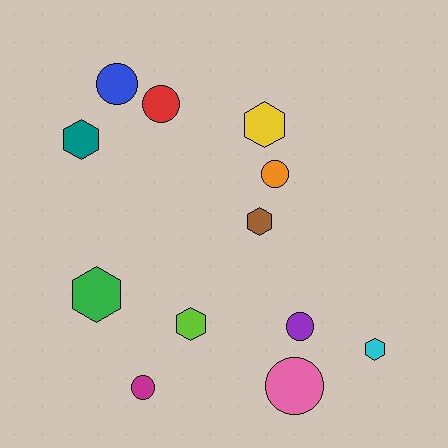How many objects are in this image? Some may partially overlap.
There are 12 objects.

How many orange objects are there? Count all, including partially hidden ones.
There is 1 orange object.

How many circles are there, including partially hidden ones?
There are 6 circles.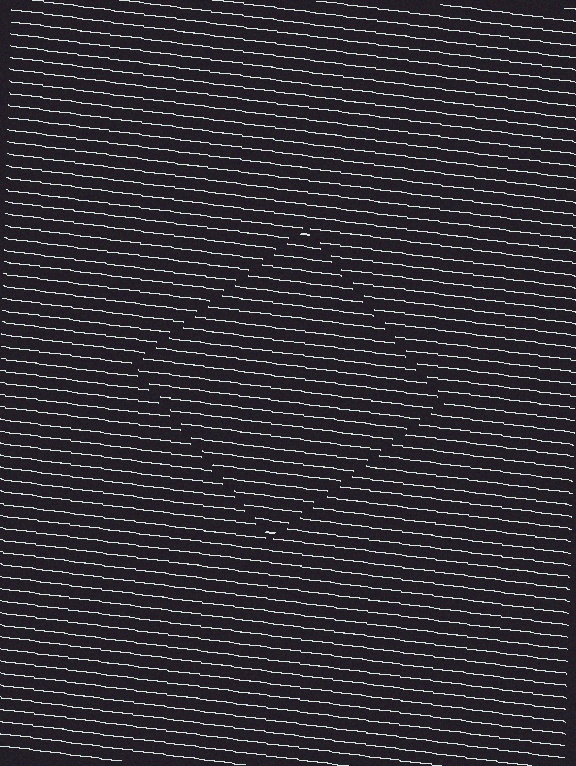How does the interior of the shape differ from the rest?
The interior of the shape contains the same grating, shifted by half a period — the contour is defined by the phase discontinuity where line-ends from the inner and outer gratings abut.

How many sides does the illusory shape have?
4 sides — the line-ends trace a square.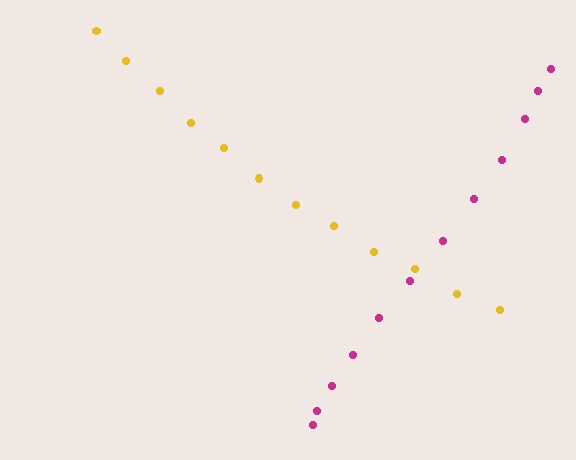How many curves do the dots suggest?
There are 2 distinct paths.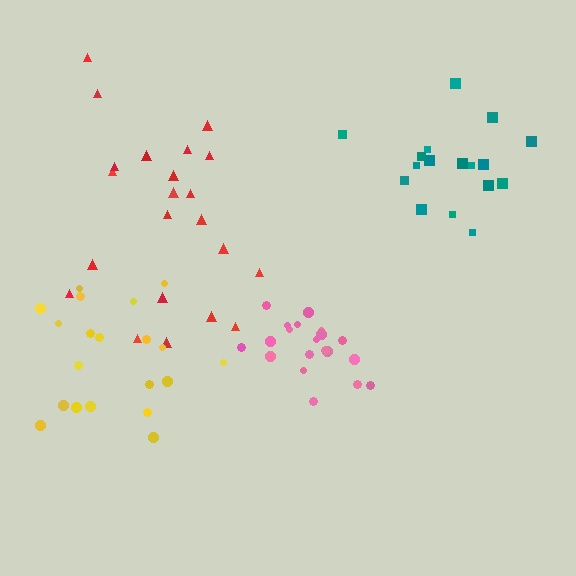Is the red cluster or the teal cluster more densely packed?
Teal.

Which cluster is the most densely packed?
Pink.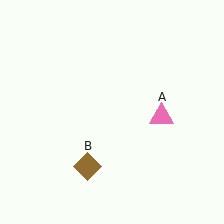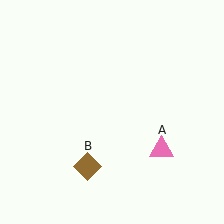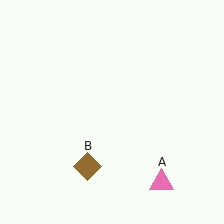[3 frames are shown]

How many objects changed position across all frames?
1 object changed position: pink triangle (object A).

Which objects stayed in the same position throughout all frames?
Brown diamond (object B) remained stationary.